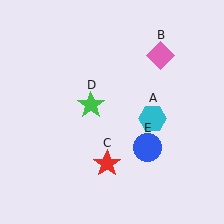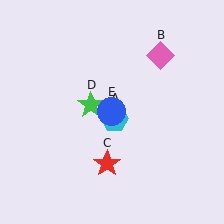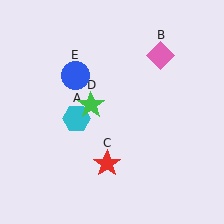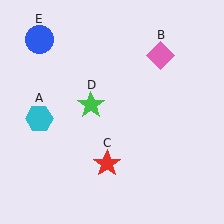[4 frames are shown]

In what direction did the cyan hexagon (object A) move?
The cyan hexagon (object A) moved left.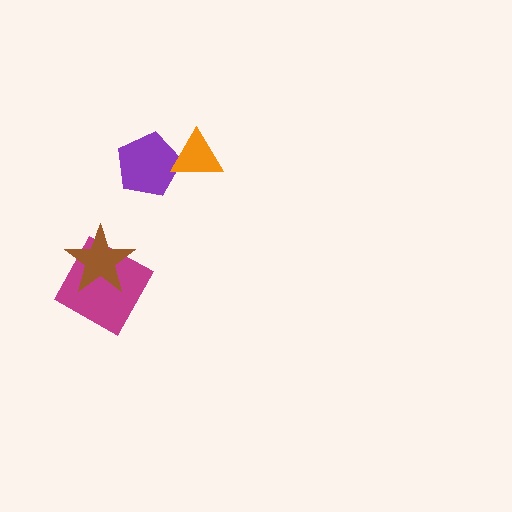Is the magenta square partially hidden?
Yes, it is partially covered by another shape.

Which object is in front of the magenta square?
The brown star is in front of the magenta square.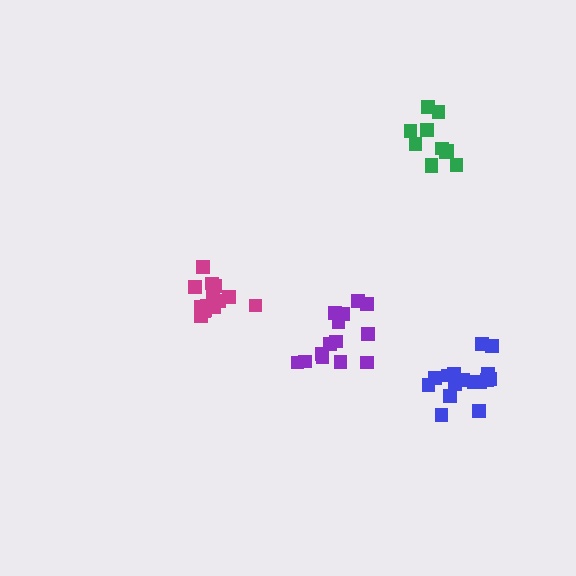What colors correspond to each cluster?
The clusters are colored: green, blue, purple, magenta.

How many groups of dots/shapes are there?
There are 4 groups.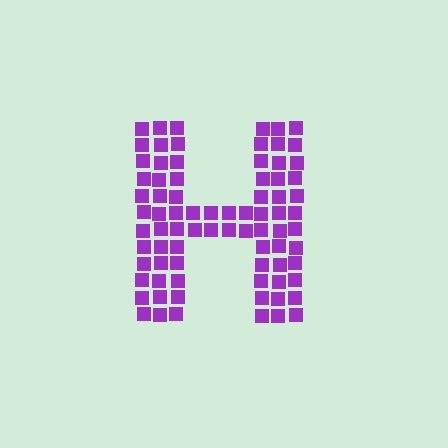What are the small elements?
The small elements are squares.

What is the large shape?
The large shape is the letter H.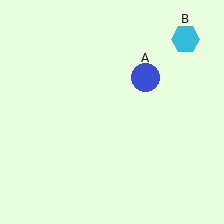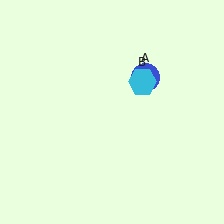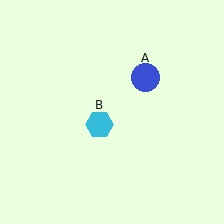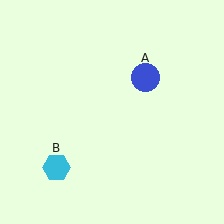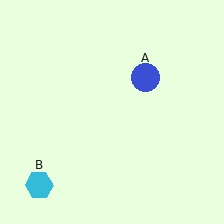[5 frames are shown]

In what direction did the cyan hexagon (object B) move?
The cyan hexagon (object B) moved down and to the left.